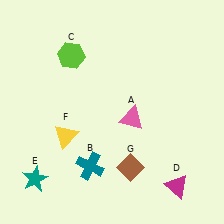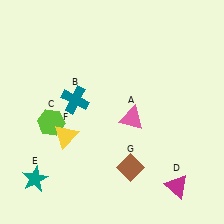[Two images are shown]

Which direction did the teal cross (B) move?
The teal cross (B) moved up.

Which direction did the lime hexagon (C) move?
The lime hexagon (C) moved down.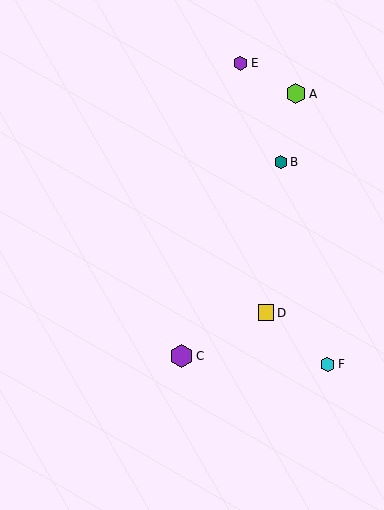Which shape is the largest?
The purple hexagon (labeled C) is the largest.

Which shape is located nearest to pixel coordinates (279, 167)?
The teal hexagon (labeled B) at (281, 162) is nearest to that location.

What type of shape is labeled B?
Shape B is a teal hexagon.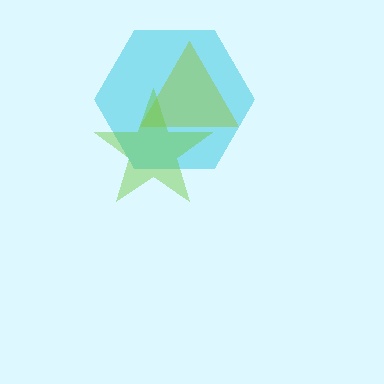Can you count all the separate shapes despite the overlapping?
Yes, there are 3 separate shapes.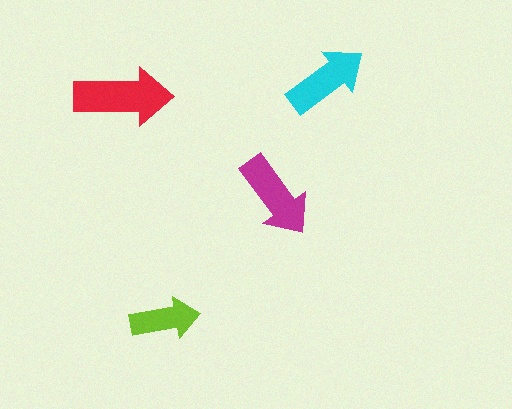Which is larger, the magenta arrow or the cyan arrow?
The magenta one.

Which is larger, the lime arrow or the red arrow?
The red one.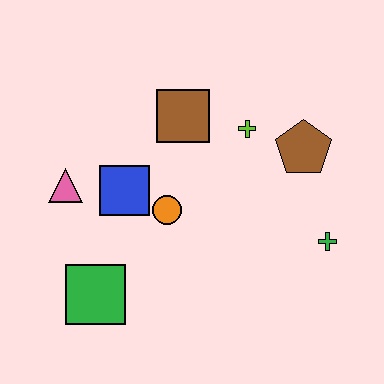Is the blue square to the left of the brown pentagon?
Yes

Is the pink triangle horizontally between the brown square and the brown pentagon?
No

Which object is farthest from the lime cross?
The green square is farthest from the lime cross.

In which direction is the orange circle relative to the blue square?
The orange circle is to the right of the blue square.